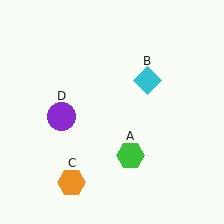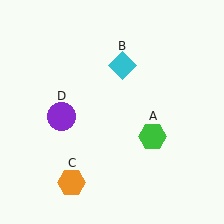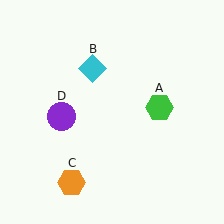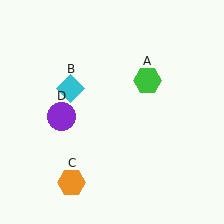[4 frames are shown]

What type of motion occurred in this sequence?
The green hexagon (object A), cyan diamond (object B) rotated counterclockwise around the center of the scene.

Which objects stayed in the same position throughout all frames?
Orange hexagon (object C) and purple circle (object D) remained stationary.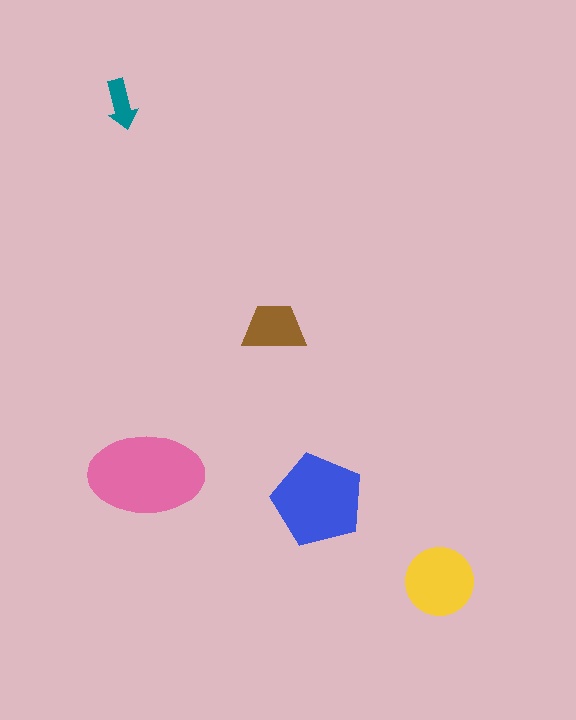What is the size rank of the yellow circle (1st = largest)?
3rd.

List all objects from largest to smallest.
The pink ellipse, the blue pentagon, the yellow circle, the brown trapezoid, the teal arrow.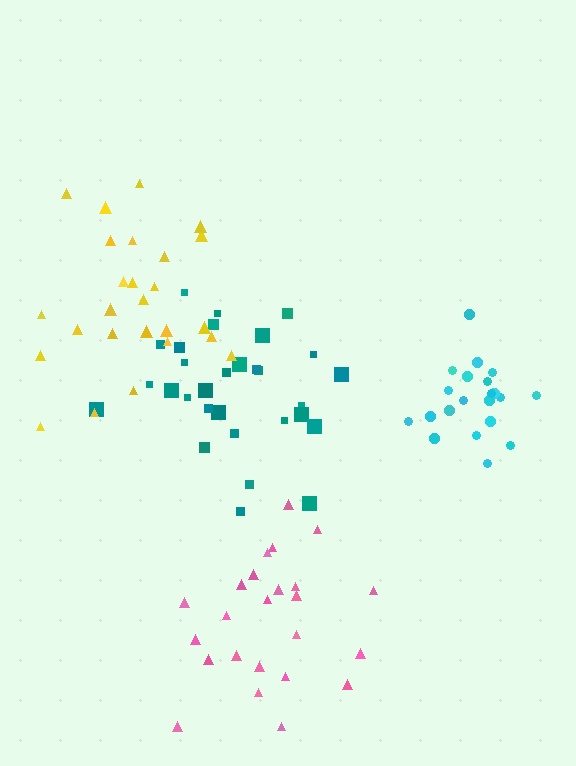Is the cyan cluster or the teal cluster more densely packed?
Cyan.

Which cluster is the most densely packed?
Cyan.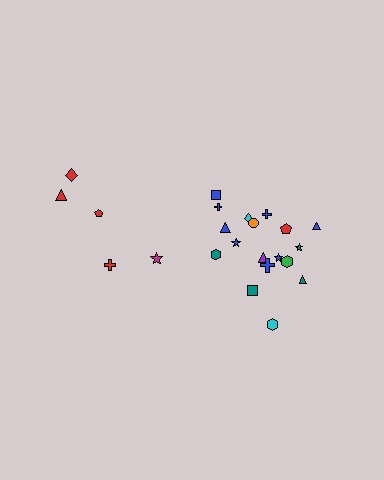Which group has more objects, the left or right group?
The right group.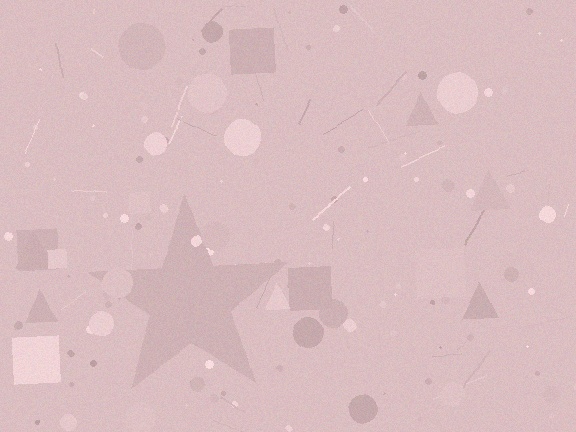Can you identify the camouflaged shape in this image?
The camouflaged shape is a star.